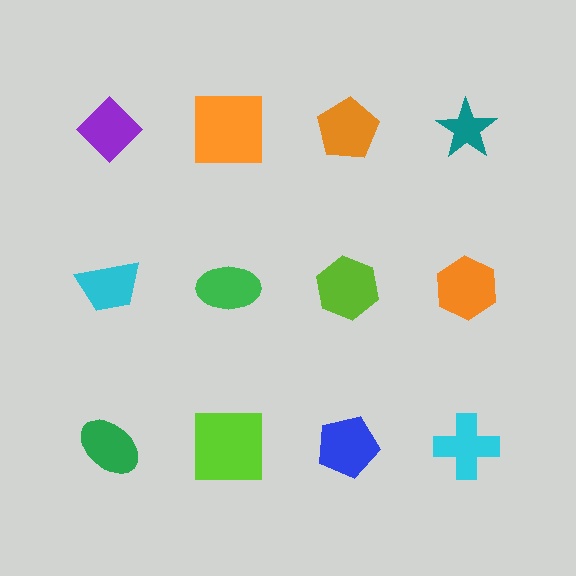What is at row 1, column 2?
An orange square.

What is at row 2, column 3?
A lime hexagon.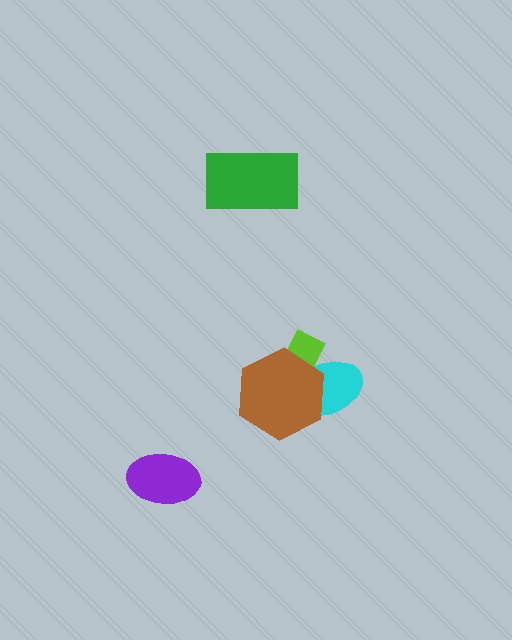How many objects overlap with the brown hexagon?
2 objects overlap with the brown hexagon.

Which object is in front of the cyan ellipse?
The brown hexagon is in front of the cyan ellipse.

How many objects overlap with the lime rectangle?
2 objects overlap with the lime rectangle.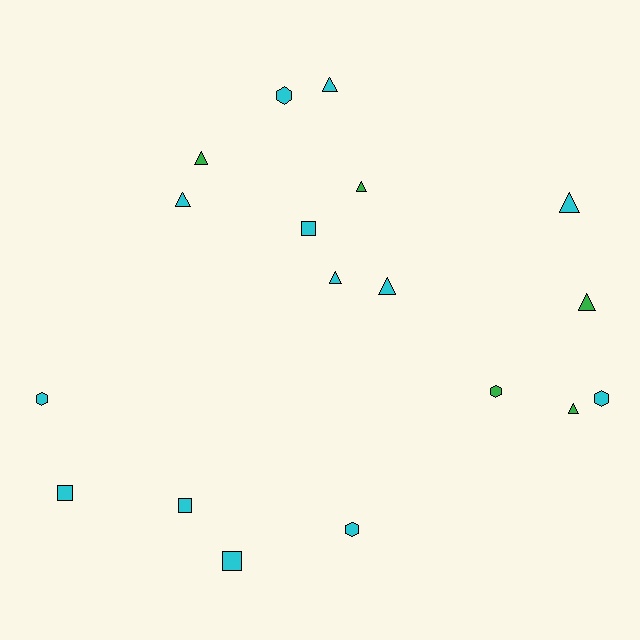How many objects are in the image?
There are 18 objects.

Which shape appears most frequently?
Triangle, with 9 objects.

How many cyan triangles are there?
There are 5 cyan triangles.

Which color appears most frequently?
Cyan, with 13 objects.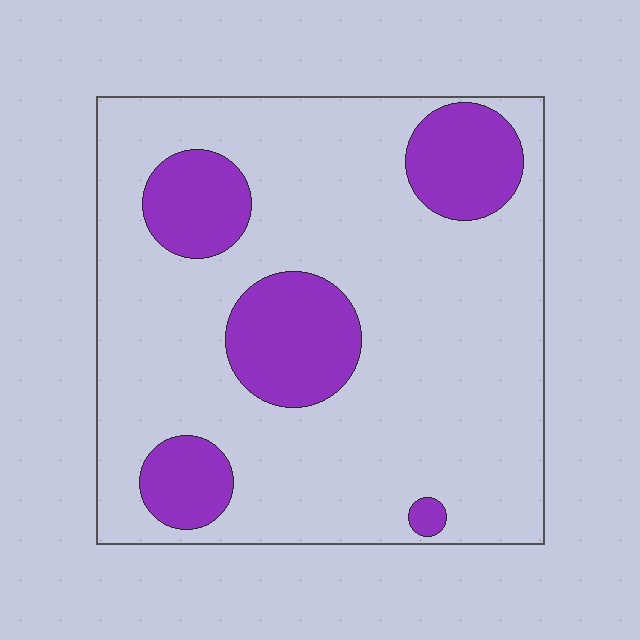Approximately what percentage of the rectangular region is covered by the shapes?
Approximately 20%.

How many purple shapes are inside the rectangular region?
5.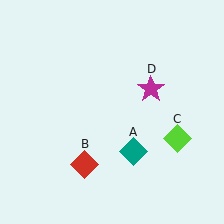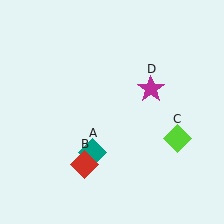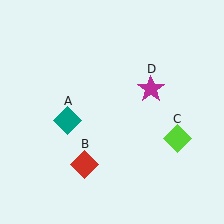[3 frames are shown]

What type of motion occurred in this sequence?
The teal diamond (object A) rotated clockwise around the center of the scene.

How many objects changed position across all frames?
1 object changed position: teal diamond (object A).